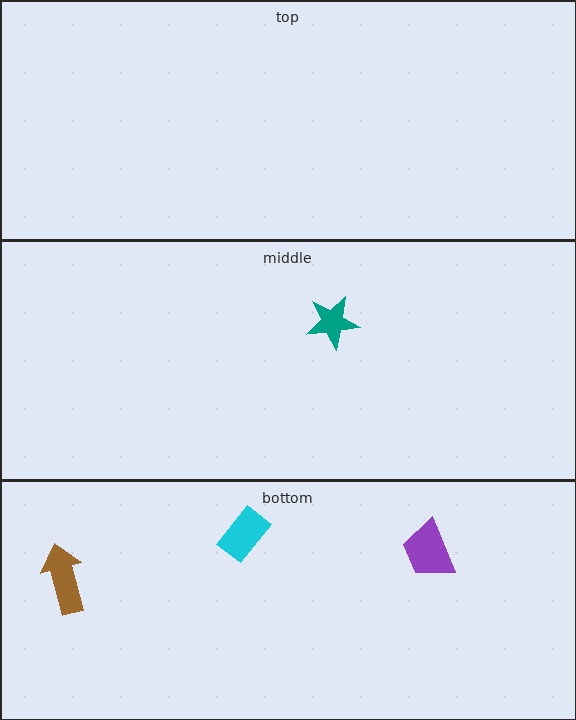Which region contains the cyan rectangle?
The bottom region.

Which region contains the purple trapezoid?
The bottom region.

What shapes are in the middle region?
The teal star.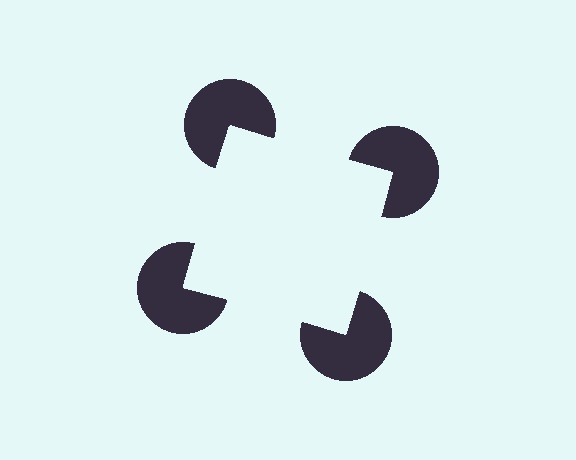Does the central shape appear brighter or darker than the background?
It typically appears slightly brighter than the background, even though no actual brightness change is drawn.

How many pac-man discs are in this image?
There are 4 — one at each vertex of the illusory square.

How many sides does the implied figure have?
4 sides.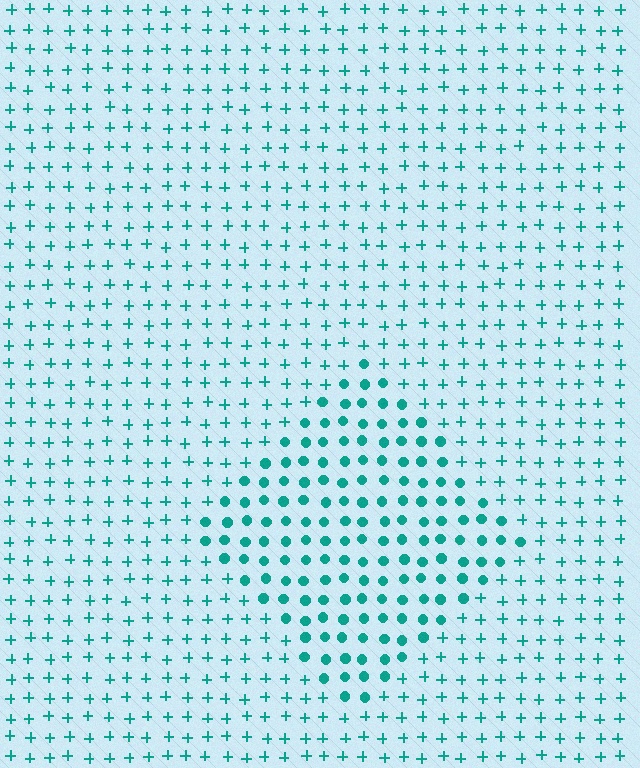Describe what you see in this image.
The image is filled with small teal elements arranged in a uniform grid. A diamond-shaped region contains circles, while the surrounding area contains plus signs. The boundary is defined purely by the change in element shape.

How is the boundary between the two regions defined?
The boundary is defined by a change in element shape: circles inside vs. plus signs outside. All elements share the same color and spacing.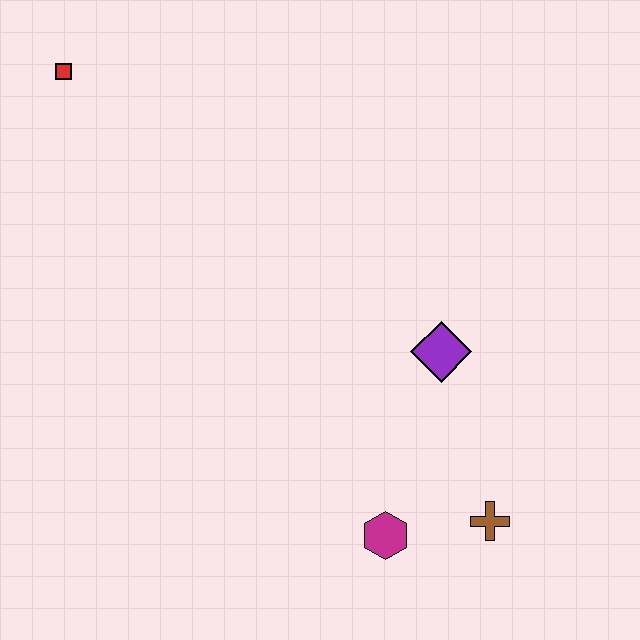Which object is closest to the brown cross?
The magenta hexagon is closest to the brown cross.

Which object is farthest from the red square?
The brown cross is farthest from the red square.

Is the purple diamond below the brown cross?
No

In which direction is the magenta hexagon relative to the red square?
The magenta hexagon is below the red square.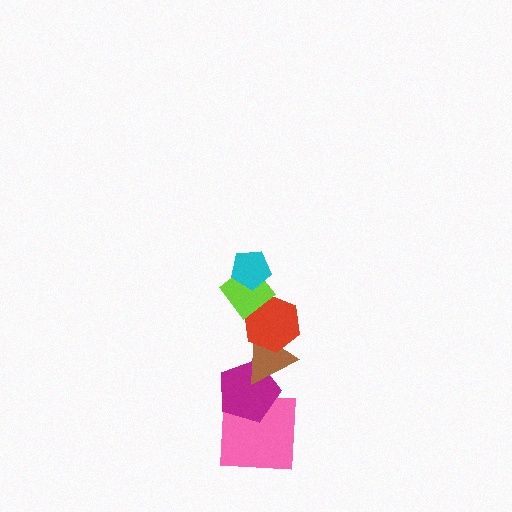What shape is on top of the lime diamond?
The cyan pentagon is on top of the lime diamond.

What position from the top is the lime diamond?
The lime diamond is 2nd from the top.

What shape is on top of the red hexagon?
The lime diamond is on top of the red hexagon.